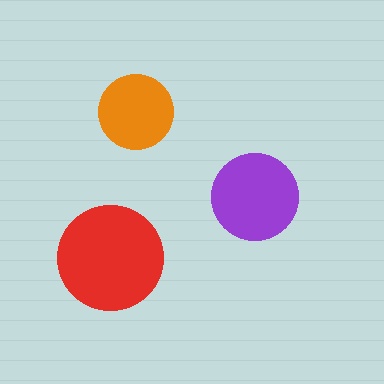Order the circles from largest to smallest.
the red one, the purple one, the orange one.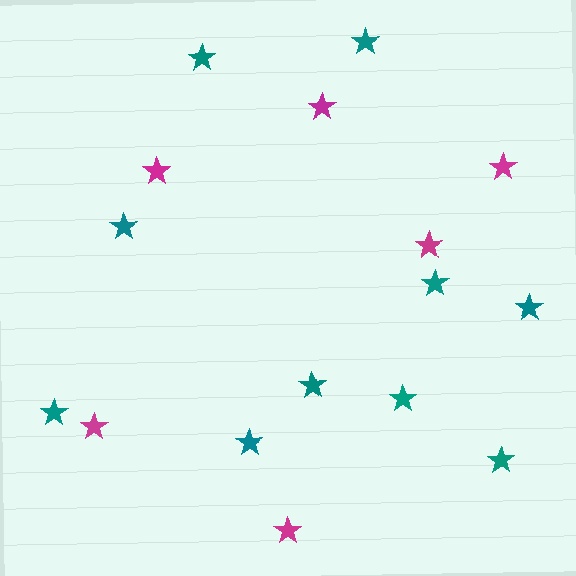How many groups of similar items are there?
There are 2 groups: one group of magenta stars (6) and one group of teal stars (10).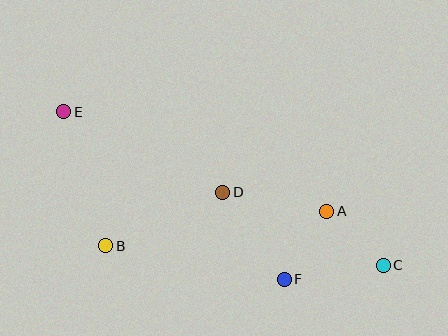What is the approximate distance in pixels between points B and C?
The distance between B and C is approximately 278 pixels.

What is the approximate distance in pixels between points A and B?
The distance between A and B is approximately 223 pixels.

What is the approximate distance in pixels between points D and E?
The distance between D and E is approximately 178 pixels.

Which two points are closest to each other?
Points A and C are closest to each other.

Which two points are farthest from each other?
Points C and E are farthest from each other.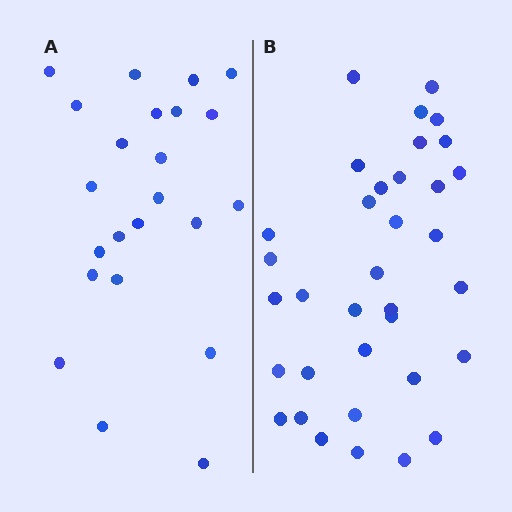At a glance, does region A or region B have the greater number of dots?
Region B (the right region) has more dots.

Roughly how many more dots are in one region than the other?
Region B has roughly 12 or so more dots than region A.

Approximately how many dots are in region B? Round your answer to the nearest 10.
About 40 dots. (The exact count is 35, which rounds to 40.)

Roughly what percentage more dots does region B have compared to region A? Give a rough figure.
About 50% more.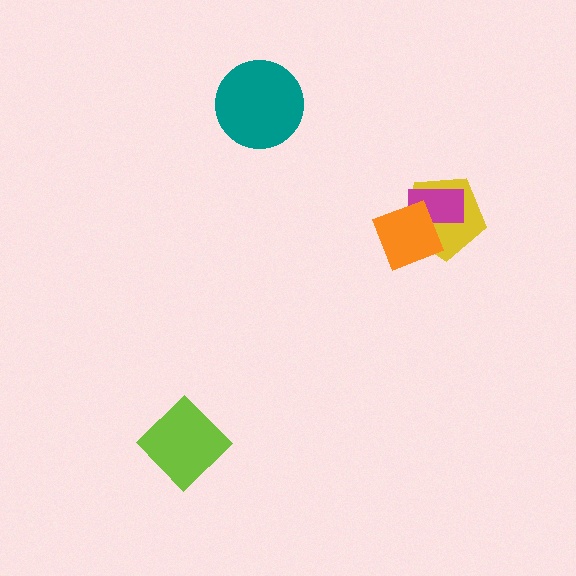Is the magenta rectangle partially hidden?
Yes, it is partially covered by another shape.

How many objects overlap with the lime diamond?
0 objects overlap with the lime diamond.